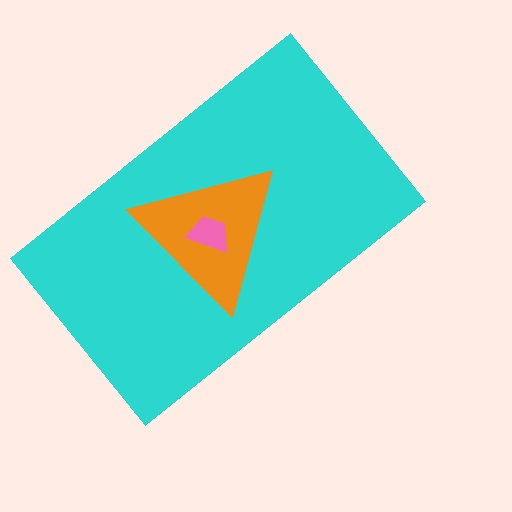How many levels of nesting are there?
3.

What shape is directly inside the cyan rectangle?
The orange triangle.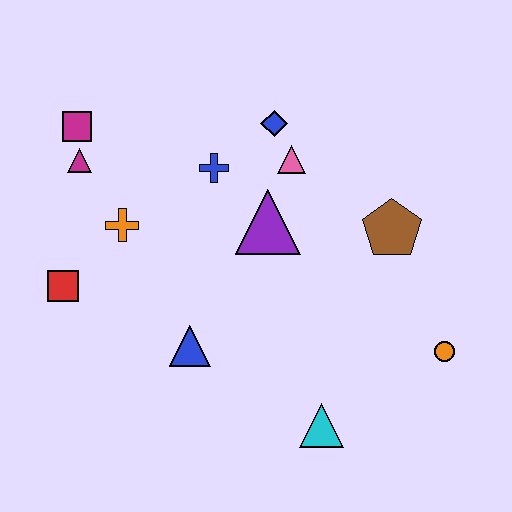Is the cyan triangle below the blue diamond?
Yes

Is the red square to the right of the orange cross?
No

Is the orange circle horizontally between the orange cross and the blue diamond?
No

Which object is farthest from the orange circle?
The magenta square is farthest from the orange circle.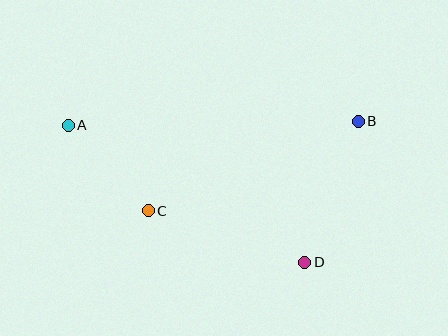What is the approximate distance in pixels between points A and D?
The distance between A and D is approximately 273 pixels.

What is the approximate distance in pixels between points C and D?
The distance between C and D is approximately 165 pixels.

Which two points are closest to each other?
Points A and C are closest to each other.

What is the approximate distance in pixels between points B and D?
The distance between B and D is approximately 151 pixels.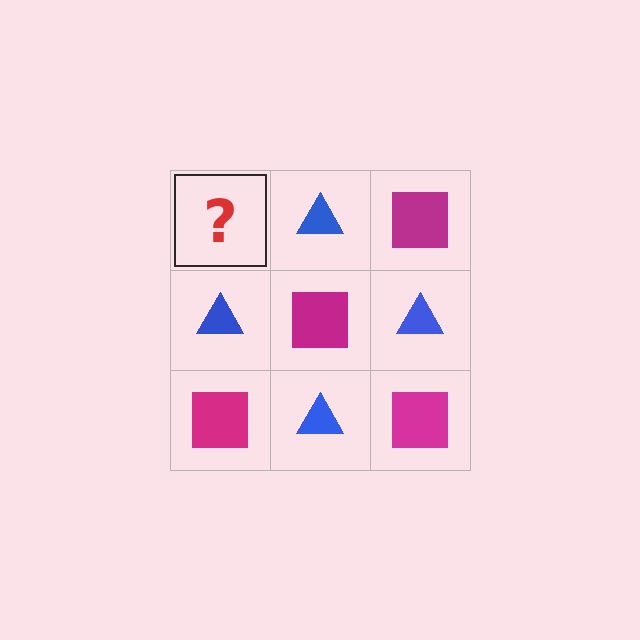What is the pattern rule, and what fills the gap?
The rule is that it alternates magenta square and blue triangle in a checkerboard pattern. The gap should be filled with a magenta square.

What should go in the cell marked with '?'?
The missing cell should contain a magenta square.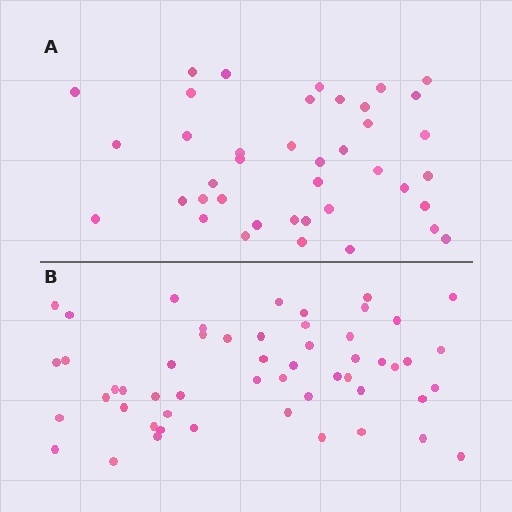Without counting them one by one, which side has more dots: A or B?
Region B (the bottom region) has more dots.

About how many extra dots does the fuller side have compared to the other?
Region B has approximately 15 more dots than region A.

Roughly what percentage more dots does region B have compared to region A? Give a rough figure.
About 30% more.